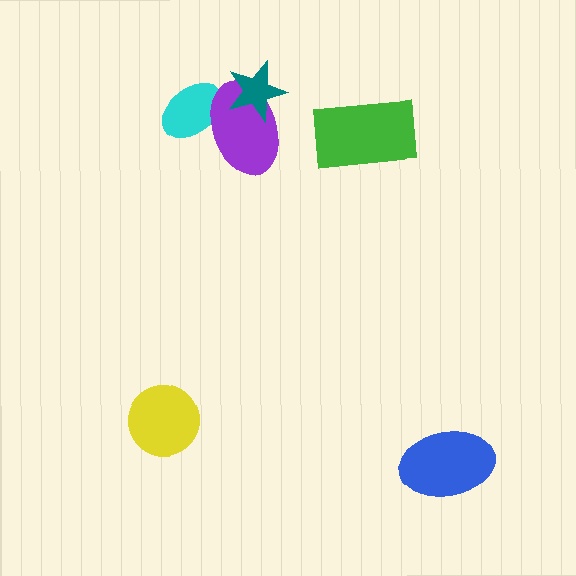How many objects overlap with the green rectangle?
0 objects overlap with the green rectangle.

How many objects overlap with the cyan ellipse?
1 object overlaps with the cyan ellipse.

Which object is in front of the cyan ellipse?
The purple ellipse is in front of the cyan ellipse.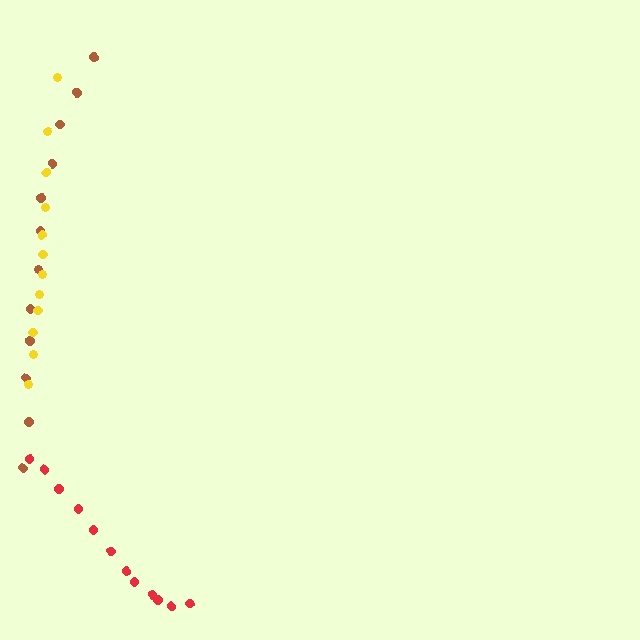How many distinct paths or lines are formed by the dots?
There are 3 distinct paths.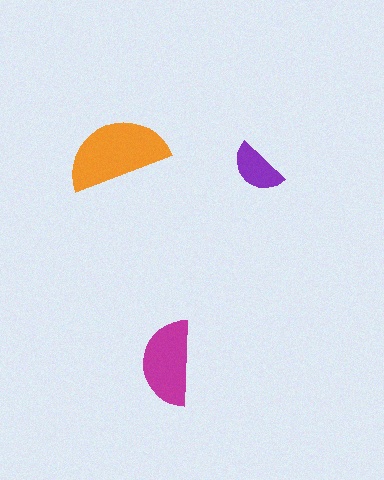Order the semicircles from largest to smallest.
the orange one, the magenta one, the purple one.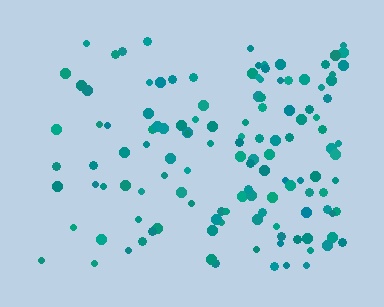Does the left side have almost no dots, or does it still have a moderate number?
Still a moderate number, just noticeably fewer than the right.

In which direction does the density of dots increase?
From left to right, with the right side densest.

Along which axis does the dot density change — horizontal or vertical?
Horizontal.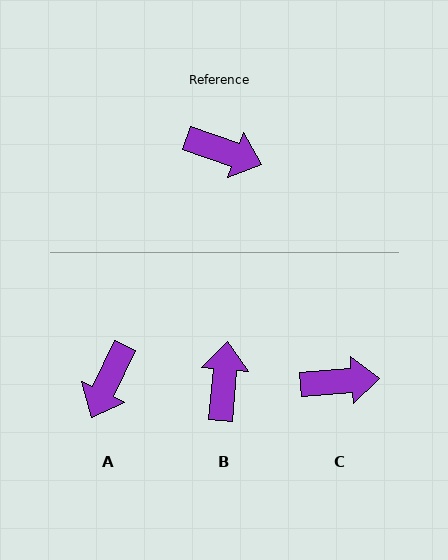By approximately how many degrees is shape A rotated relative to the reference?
Approximately 96 degrees clockwise.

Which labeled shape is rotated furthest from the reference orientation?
B, about 105 degrees away.